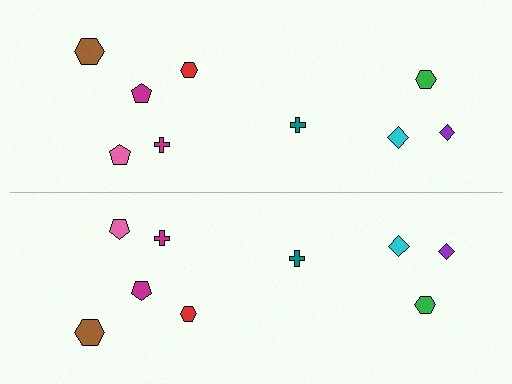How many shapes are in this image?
There are 18 shapes in this image.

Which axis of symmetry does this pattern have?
The pattern has a horizontal axis of symmetry running through the center of the image.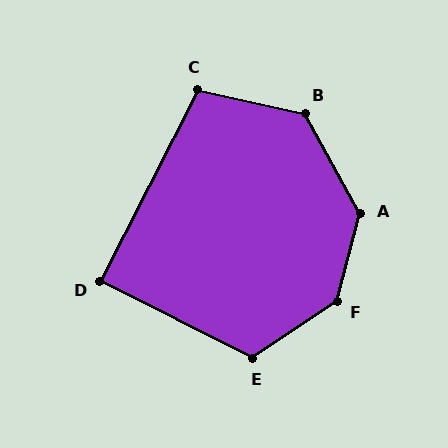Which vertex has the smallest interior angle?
D, at approximately 90 degrees.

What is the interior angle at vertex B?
Approximately 132 degrees (obtuse).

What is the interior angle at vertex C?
Approximately 104 degrees (obtuse).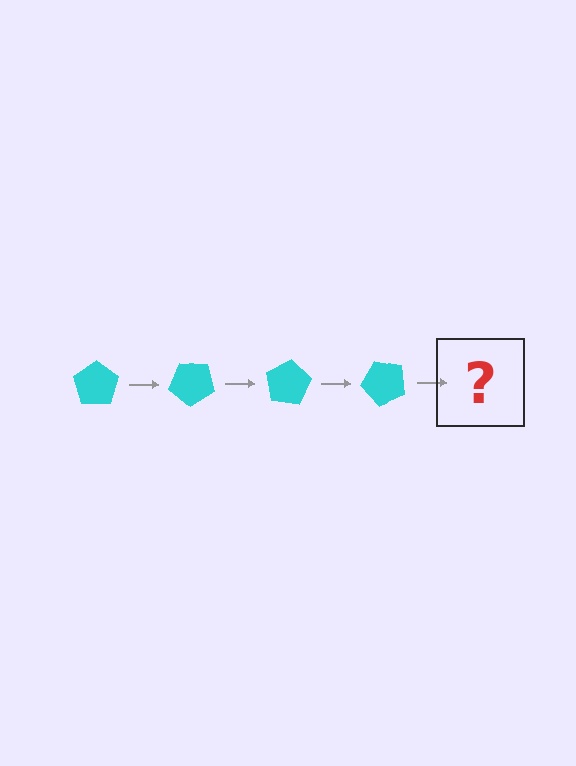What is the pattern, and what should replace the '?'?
The pattern is that the pentagon rotates 40 degrees each step. The '?' should be a cyan pentagon rotated 160 degrees.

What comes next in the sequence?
The next element should be a cyan pentagon rotated 160 degrees.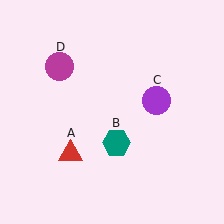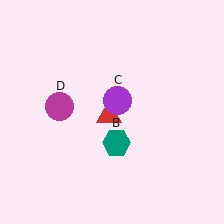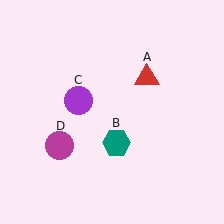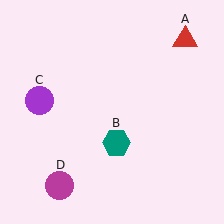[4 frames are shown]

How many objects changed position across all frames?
3 objects changed position: red triangle (object A), purple circle (object C), magenta circle (object D).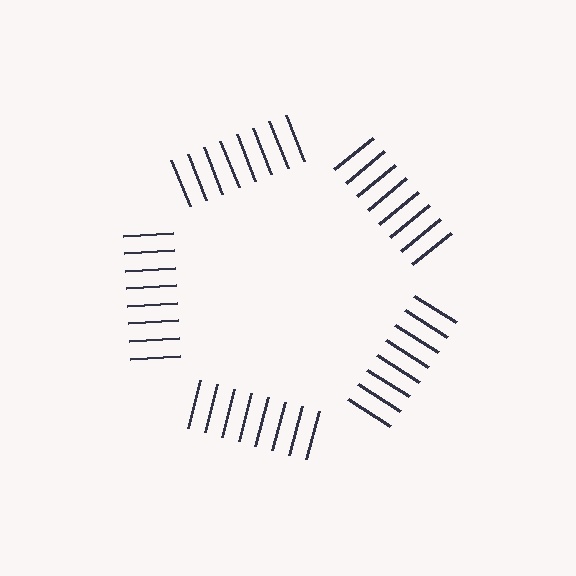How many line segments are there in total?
40 — 8 along each of the 5 edges.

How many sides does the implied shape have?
5 sides — the line-ends trace a pentagon.